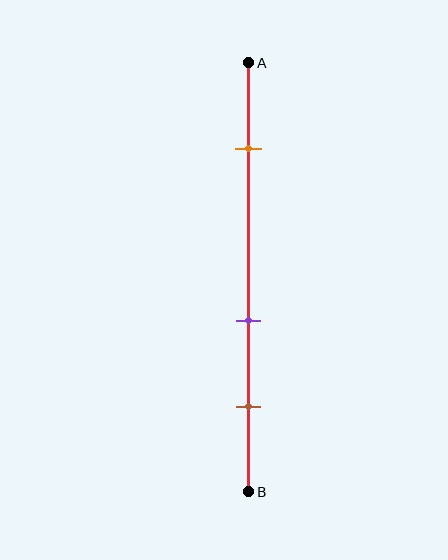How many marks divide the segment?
There are 3 marks dividing the segment.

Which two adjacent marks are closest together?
The purple and brown marks are the closest adjacent pair.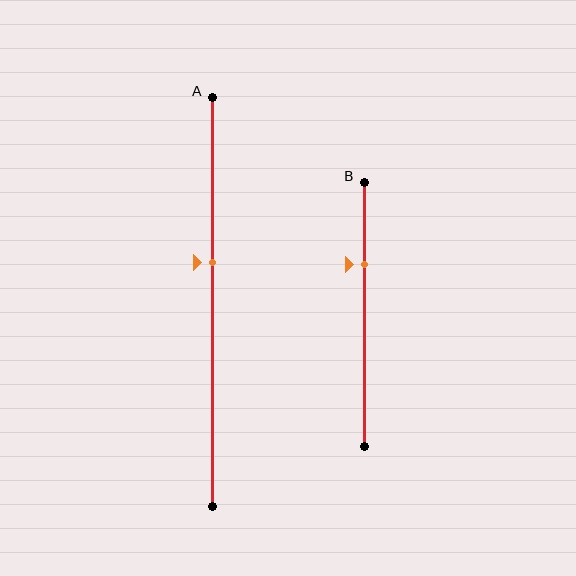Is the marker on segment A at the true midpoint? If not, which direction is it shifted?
No, the marker on segment A is shifted upward by about 10% of the segment length.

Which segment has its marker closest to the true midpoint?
Segment A has its marker closest to the true midpoint.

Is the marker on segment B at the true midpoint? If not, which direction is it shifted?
No, the marker on segment B is shifted upward by about 19% of the segment length.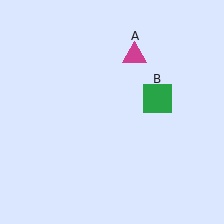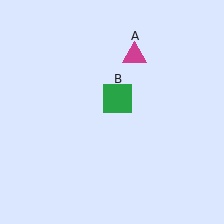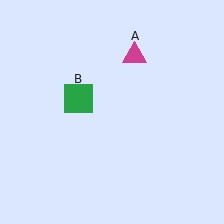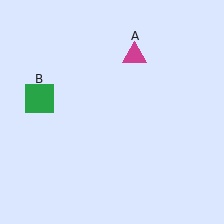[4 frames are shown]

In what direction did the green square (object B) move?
The green square (object B) moved left.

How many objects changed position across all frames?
1 object changed position: green square (object B).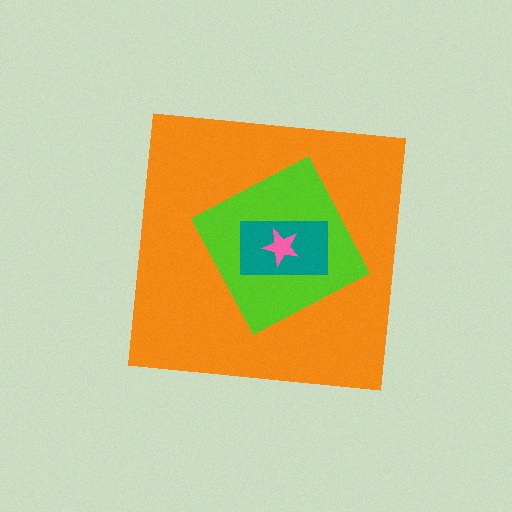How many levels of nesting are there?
4.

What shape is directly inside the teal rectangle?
The pink star.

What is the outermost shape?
The orange square.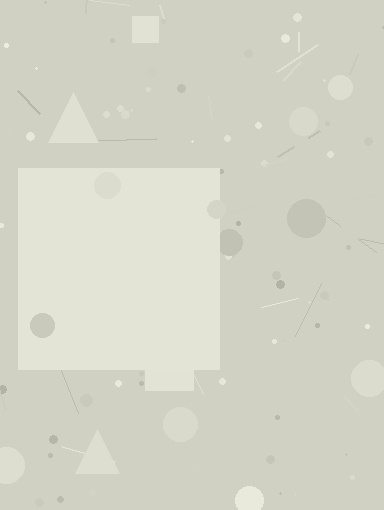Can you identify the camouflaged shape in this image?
The camouflaged shape is a square.